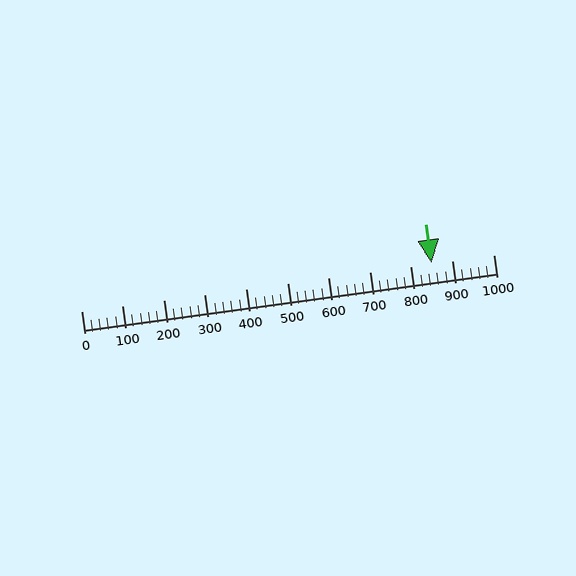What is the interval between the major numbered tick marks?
The major tick marks are spaced 100 units apart.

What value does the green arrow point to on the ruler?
The green arrow points to approximately 850.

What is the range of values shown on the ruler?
The ruler shows values from 0 to 1000.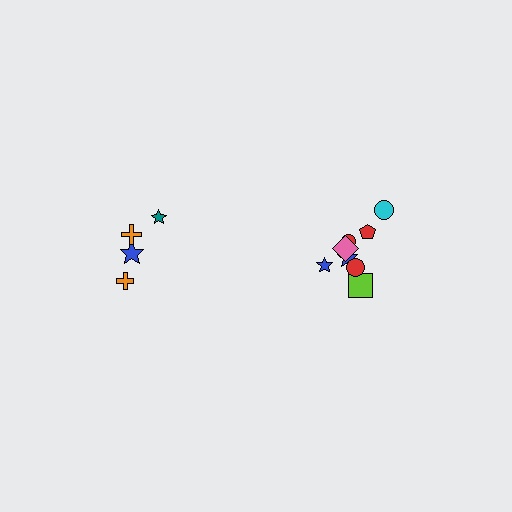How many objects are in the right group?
There are 8 objects.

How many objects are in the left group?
There are 4 objects.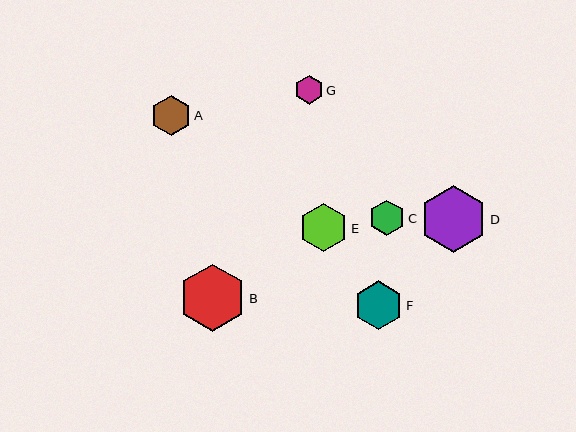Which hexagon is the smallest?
Hexagon G is the smallest with a size of approximately 29 pixels.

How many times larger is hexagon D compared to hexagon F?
Hexagon D is approximately 1.4 times the size of hexagon F.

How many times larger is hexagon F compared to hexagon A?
Hexagon F is approximately 1.2 times the size of hexagon A.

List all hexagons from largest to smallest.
From largest to smallest: D, B, F, E, A, C, G.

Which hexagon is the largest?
Hexagon D is the largest with a size of approximately 67 pixels.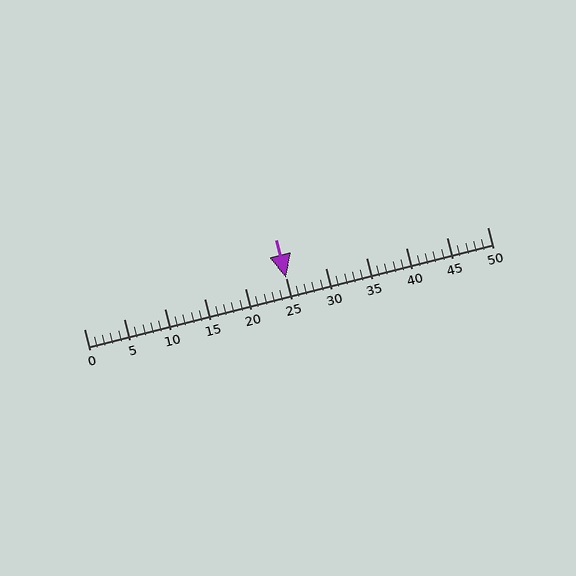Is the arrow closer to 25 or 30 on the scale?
The arrow is closer to 25.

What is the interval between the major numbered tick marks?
The major tick marks are spaced 5 units apart.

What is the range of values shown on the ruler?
The ruler shows values from 0 to 50.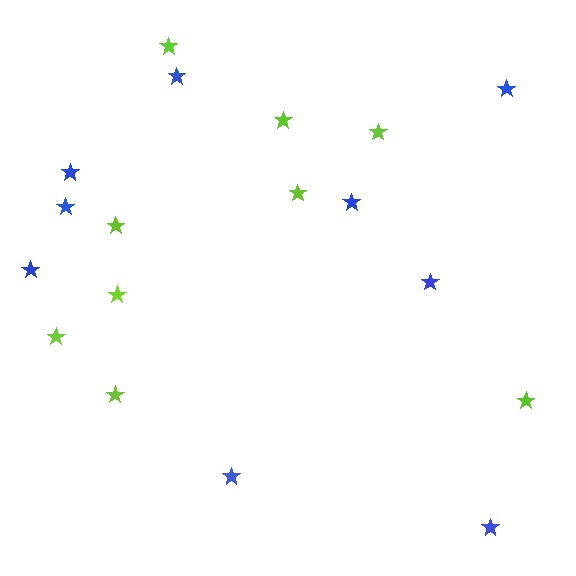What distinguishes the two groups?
There are 2 groups: one group of blue stars (9) and one group of lime stars (9).